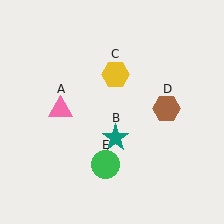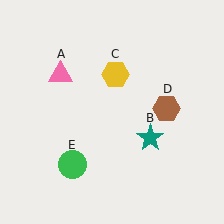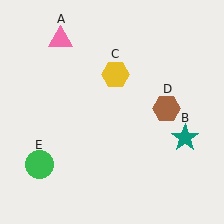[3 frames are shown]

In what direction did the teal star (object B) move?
The teal star (object B) moved right.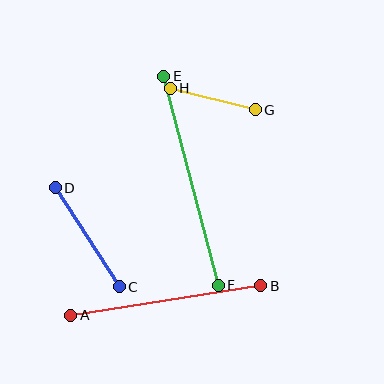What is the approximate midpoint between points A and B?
The midpoint is at approximately (166, 300) pixels.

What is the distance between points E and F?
The distance is approximately 216 pixels.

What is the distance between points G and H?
The distance is approximately 88 pixels.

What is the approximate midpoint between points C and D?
The midpoint is at approximately (87, 237) pixels.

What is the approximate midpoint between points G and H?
The midpoint is at approximately (213, 99) pixels.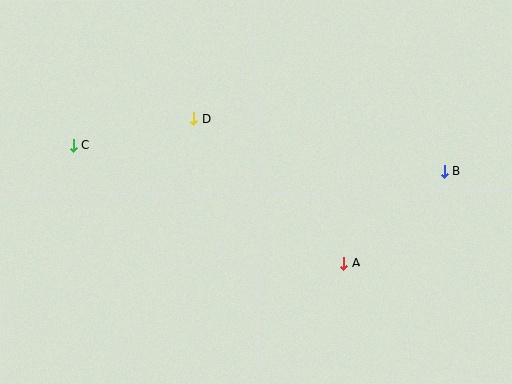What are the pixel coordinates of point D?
Point D is at (194, 119).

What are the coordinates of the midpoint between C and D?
The midpoint between C and D is at (133, 132).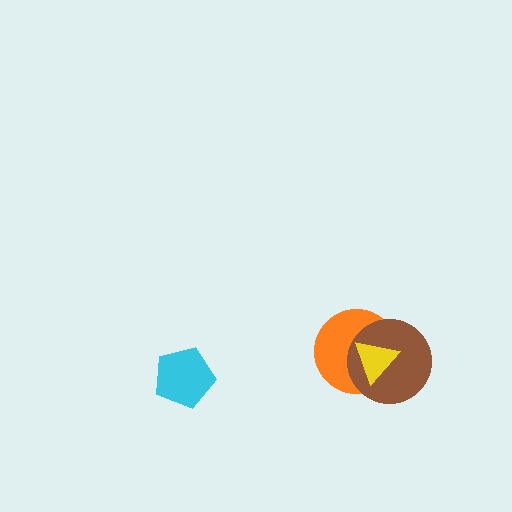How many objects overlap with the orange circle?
2 objects overlap with the orange circle.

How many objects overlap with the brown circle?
2 objects overlap with the brown circle.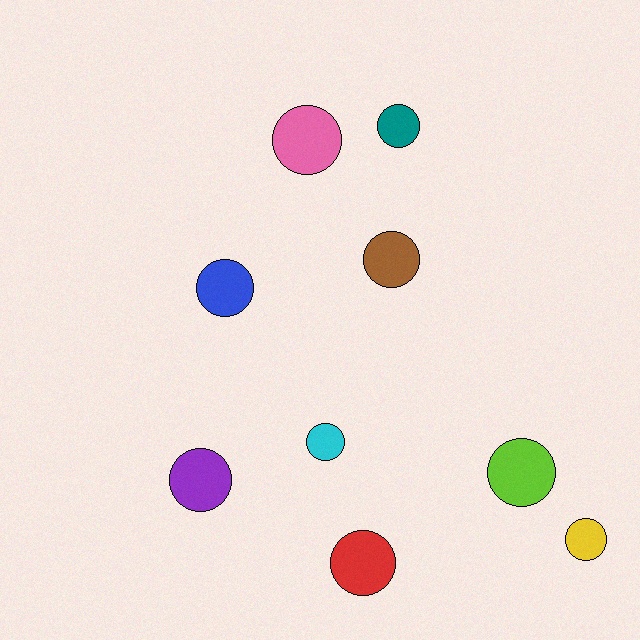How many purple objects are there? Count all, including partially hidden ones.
There is 1 purple object.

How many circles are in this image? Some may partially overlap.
There are 9 circles.